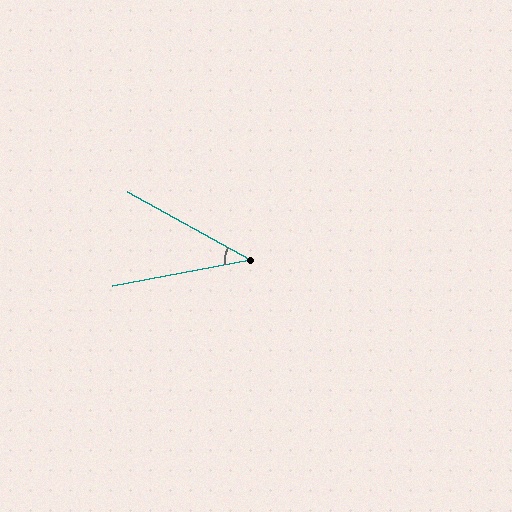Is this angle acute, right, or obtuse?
It is acute.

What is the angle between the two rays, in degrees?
Approximately 40 degrees.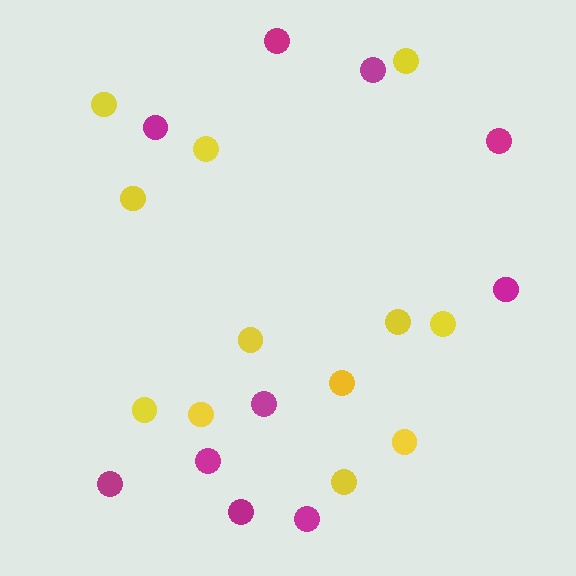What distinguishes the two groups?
There are 2 groups: one group of magenta circles (10) and one group of yellow circles (12).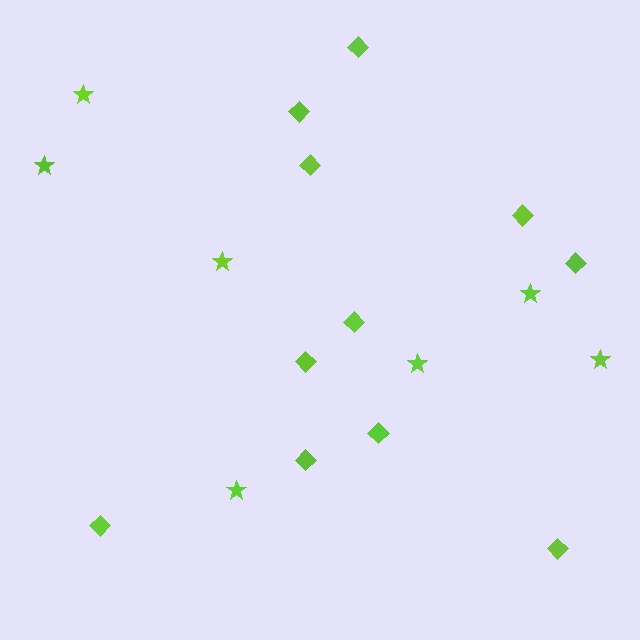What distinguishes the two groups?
There are 2 groups: one group of diamonds (11) and one group of stars (7).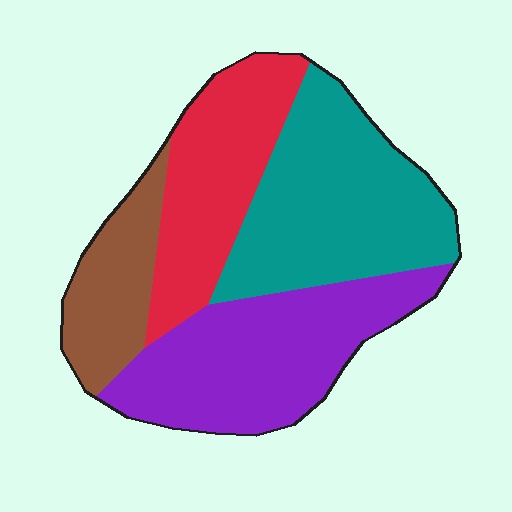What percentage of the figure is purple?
Purple takes up about one third (1/3) of the figure.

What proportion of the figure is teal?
Teal takes up about one third (1/3) of the figure.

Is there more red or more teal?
Teal.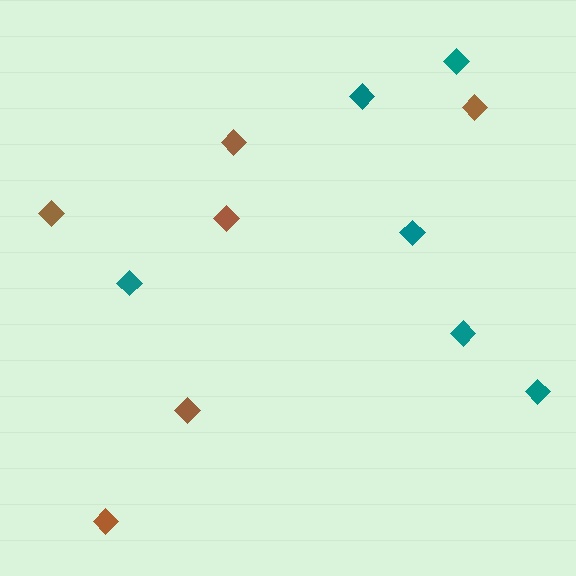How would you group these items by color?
There are 2 groups: one group of brown diamonds (6) and one group of teal diamonds (6).